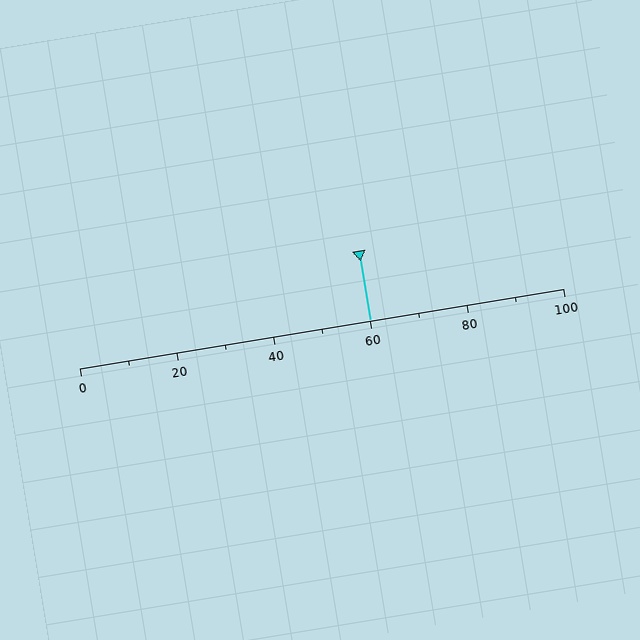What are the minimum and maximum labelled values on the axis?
The axis runs from 0 to 100.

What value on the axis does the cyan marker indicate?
The marker indicates approximately 60.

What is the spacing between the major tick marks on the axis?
The major ticks are spaced 20 apart.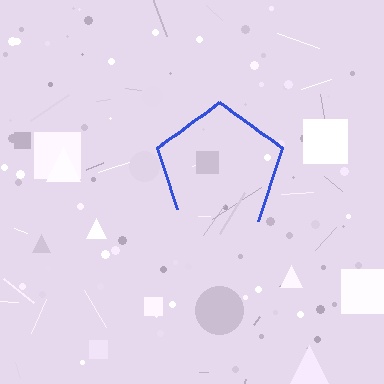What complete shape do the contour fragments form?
The contour fragments form a pentagon.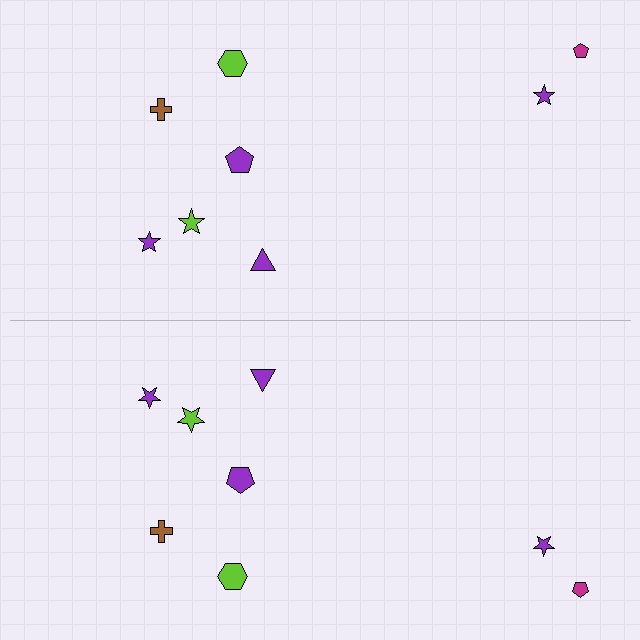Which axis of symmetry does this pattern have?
The pattern has a horizontal axis of symmetry running through the center of the image.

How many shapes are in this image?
There are 16 shapes in this image.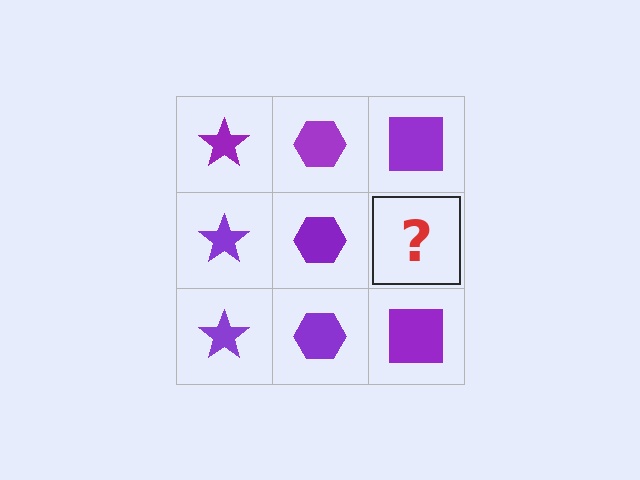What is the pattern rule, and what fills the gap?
The rule is that each column has a consistent shape. The gap should be filled with a purple square.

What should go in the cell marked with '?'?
The missing cell should contain a purple square.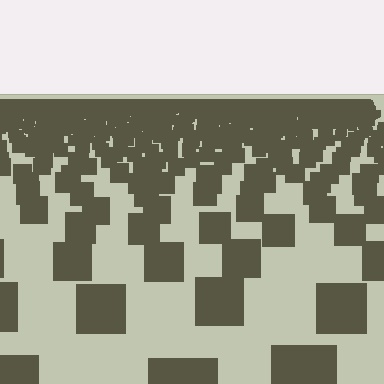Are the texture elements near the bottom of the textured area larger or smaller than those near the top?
Larger. Near the bottom, elements are closer to the viewer and appear at a bigger on-screen size.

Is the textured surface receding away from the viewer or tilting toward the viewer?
The surface is receding away from the viewer. Texture elements get smaller and denser toward the top.